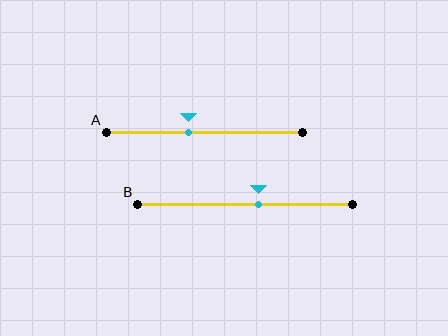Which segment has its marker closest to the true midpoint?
Segment B has its marker closest to the true midpoint.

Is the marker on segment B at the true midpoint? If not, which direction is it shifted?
No, the marker on segment B is shifted to the right by about 6% of the segment length.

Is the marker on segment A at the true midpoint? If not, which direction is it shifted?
No, the marker on segment A is shifted to the left by about 8% of the segment length.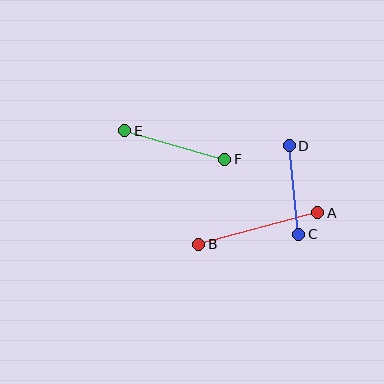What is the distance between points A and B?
The distance is approximately 123 pixels.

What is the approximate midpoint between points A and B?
The midpoint is at approximately (258, 228) pixels.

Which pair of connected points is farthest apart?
Points A and B are farthest apart.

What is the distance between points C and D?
The distance is approximately 89 pixels.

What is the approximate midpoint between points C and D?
The midpoint is at approximately (294, 190) pixels.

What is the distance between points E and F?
The distance is approximately 104 pixels.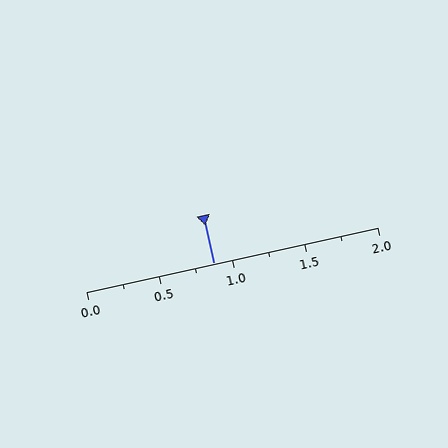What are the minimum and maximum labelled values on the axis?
The axis runs from 0.0 to 2.0.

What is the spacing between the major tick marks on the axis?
The major ticks are spaced 0.5 apart.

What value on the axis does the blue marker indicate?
The marker indicates approximately 0.88.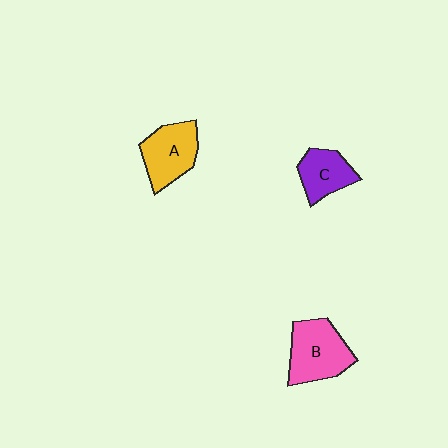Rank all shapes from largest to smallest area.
From largest to smallest: B (pink), A (yellow), C (purple).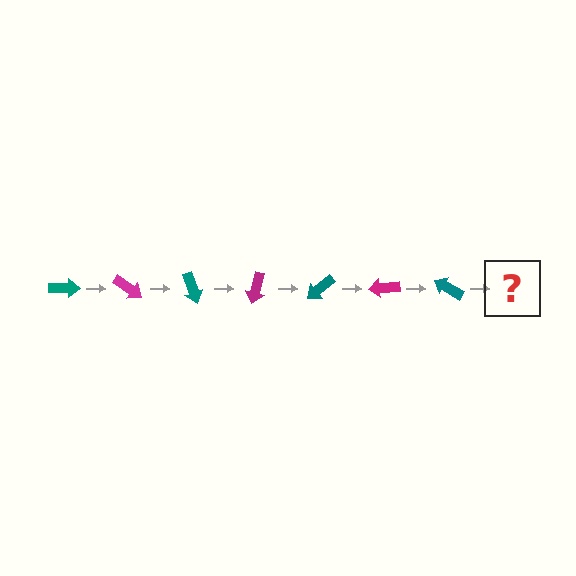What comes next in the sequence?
The next element should be a magenta arrow, rotated 245 degrees from the start.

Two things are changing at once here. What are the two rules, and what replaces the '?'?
The two rules are that it rotates 35 degrees each step and the color cycles through teal and magenta. The '?' should be a magenta arrow, rotated 245 degrees from the start.